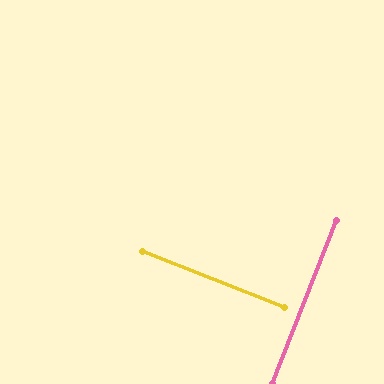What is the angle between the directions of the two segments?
Approximately 90 degrees.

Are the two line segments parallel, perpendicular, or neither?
Perpendicular — they meet at approximately 90°.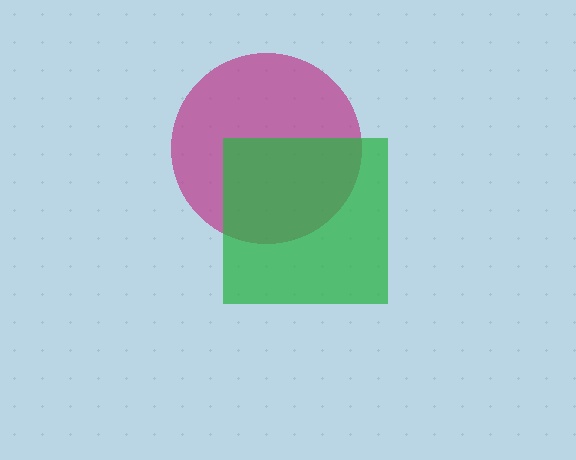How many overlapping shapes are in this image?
There are 2 overlapping shapes in the image.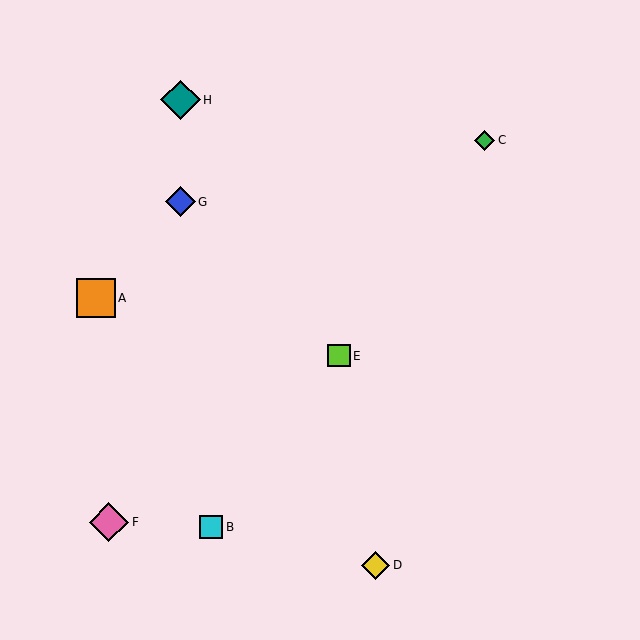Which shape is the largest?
The teal diamond (labeled H) is the largest.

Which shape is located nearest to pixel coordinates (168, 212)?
The blue diamond (labeled G) at (180, 202) is nearest to that location.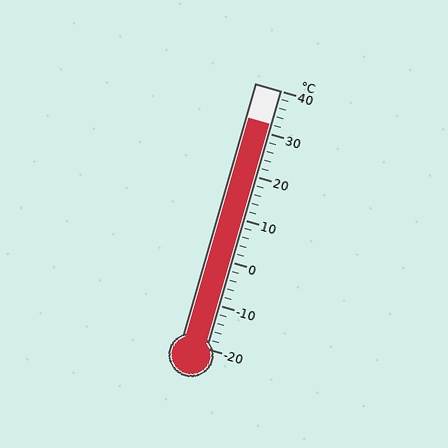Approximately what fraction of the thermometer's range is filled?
The thermometer is filled to approximately 85% of its range.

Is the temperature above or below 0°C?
The temperature is above 0°C.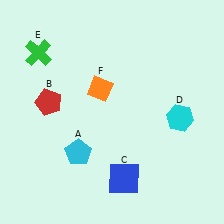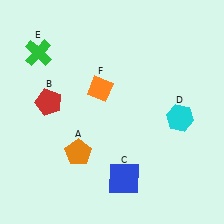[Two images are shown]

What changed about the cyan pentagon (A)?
In Image 1, A is cyan. In Image 2, it changed to orange.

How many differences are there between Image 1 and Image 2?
There is 1 difference between the two images.